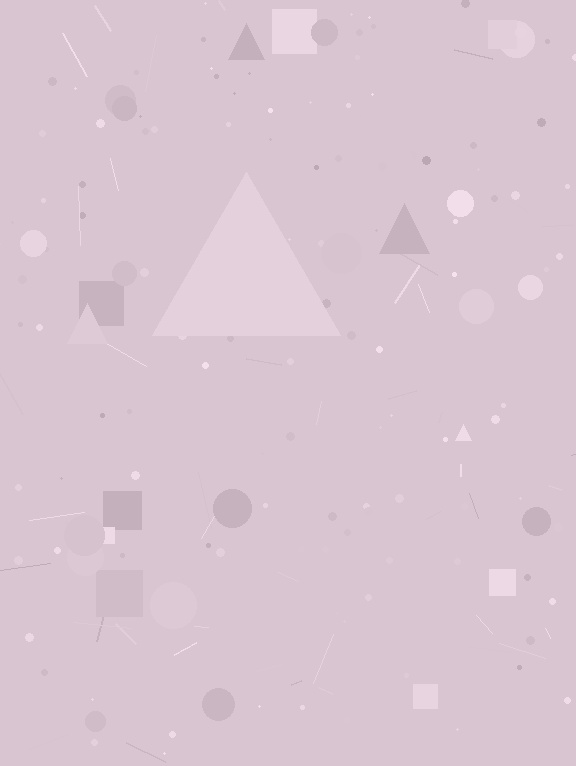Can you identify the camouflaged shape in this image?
The camouflaged shape is a triangle.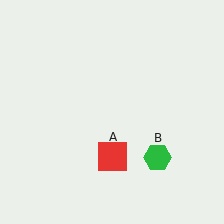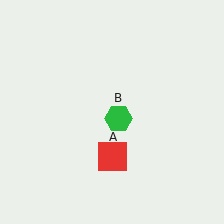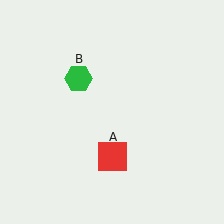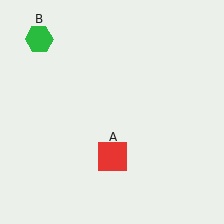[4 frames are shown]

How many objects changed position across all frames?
1 object changed position: green hexagon (object B).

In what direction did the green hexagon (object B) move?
The green hexagon (object B) moved up and to the left.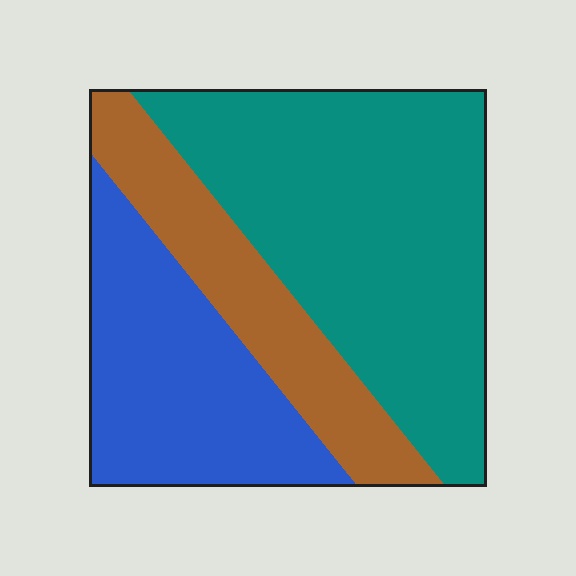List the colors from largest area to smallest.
From largest to smallest: teal, blue, brown.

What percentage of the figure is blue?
Blue covers 29% of the figure.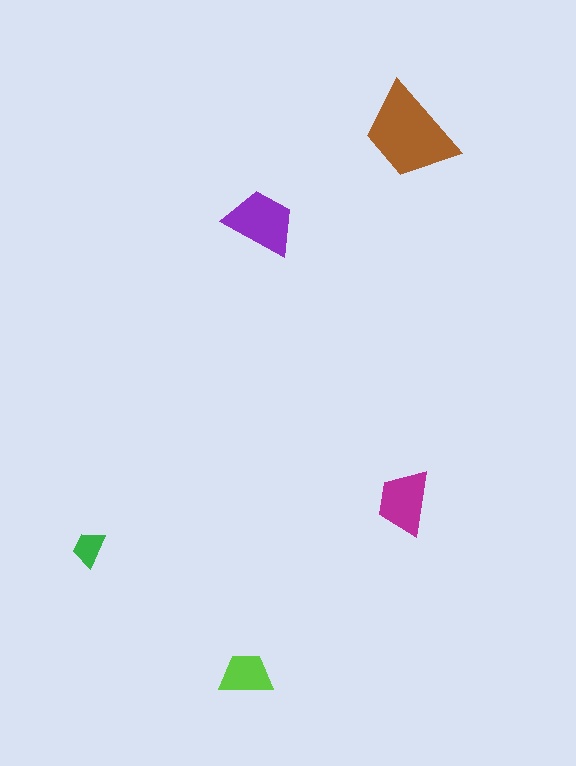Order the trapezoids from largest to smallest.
the brown one, the purple one, the magenta one, the lime one, the green one.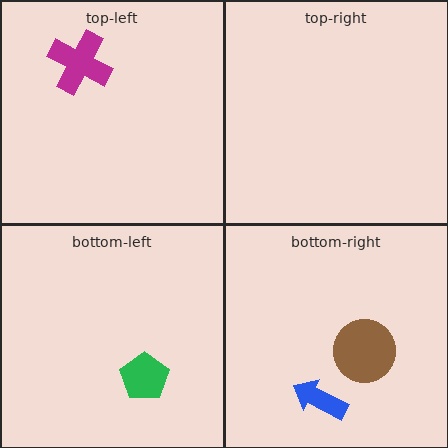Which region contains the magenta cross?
The top-left region.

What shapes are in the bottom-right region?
The blue arrow, the brown circle.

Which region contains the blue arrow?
The bottom-right region.